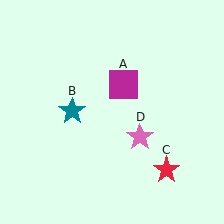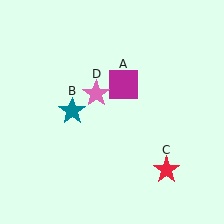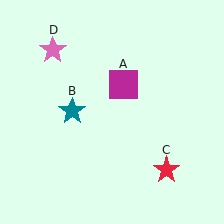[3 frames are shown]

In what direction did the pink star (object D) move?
The pink star (object D) moved up and to the left.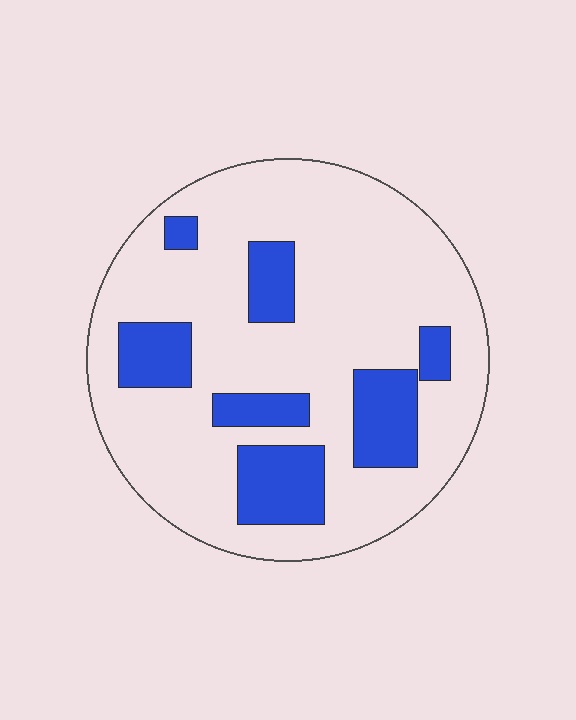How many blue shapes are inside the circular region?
7.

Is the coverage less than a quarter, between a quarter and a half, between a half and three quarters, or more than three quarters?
Less than a quarter.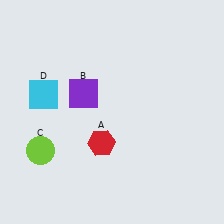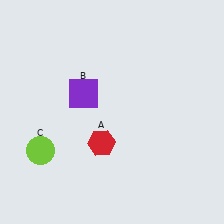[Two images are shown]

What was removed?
The cyan square (D) was removed in Image 2.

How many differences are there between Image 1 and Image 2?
There is 1 difference between the two images.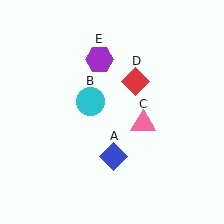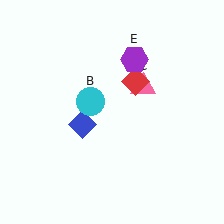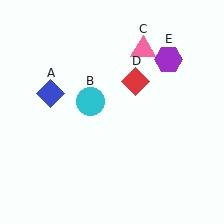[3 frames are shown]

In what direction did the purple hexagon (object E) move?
The purple hexagon (object E) moved right.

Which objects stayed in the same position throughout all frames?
Cyan circle (object B) and red diamond (object D) remained stationary.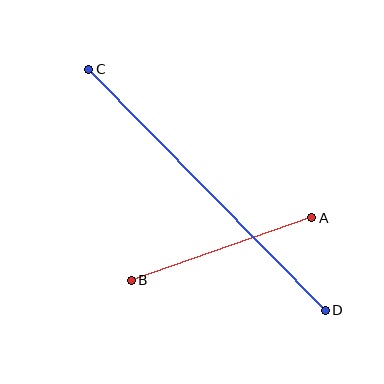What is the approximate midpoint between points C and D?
The midpoint is at approximately (207, 190) pixels.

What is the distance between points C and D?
The distance is approximately 337 pixels.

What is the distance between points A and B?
The distance is approximately 191 pixels.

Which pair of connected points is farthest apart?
Points C and D are farthest apart.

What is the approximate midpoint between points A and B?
The midpoint is at approximately (222, 249) pixels.